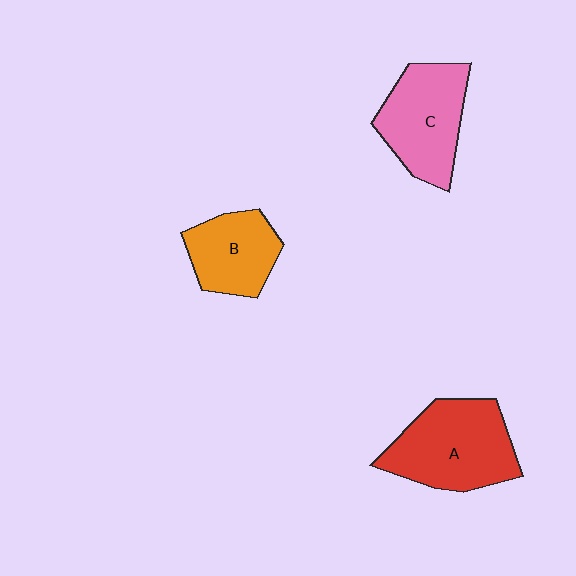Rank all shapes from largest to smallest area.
From largest to smallest: A (red), C (pink), B (orange).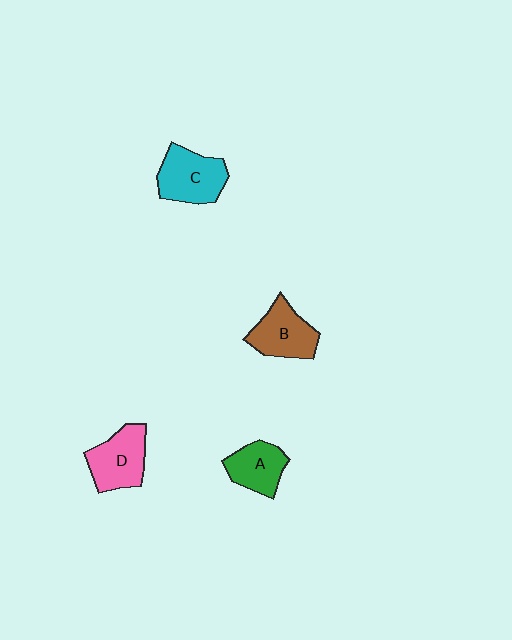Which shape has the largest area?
Shape C (cyan).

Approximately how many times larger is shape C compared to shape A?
Approximately 1.3 times.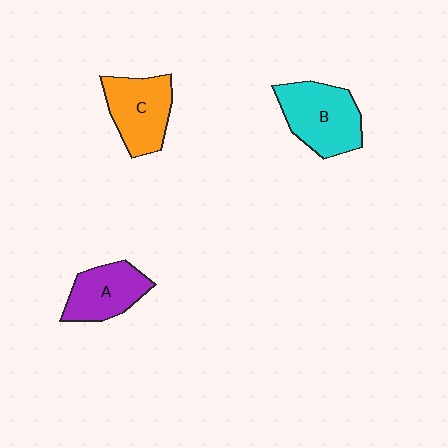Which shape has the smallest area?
Shape A (purple).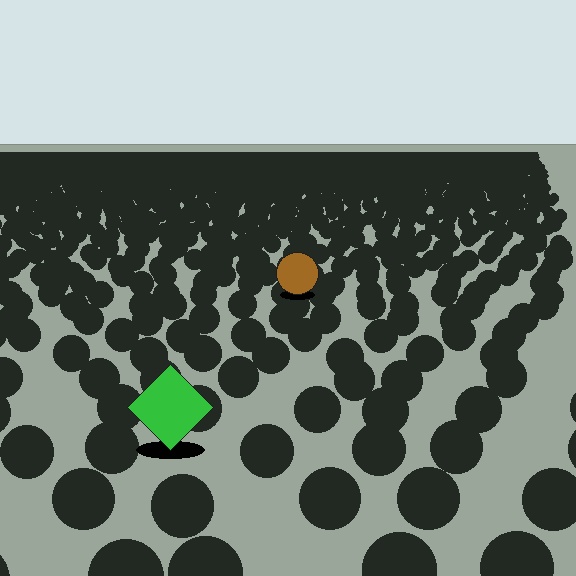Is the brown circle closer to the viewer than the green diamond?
No. The green diamond is closer — you can tell from the texture gradient: the ground texture is coarser near it.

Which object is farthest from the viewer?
The brown circle is farthest from the viewer. It appears smaller and the ground texture around it is denser.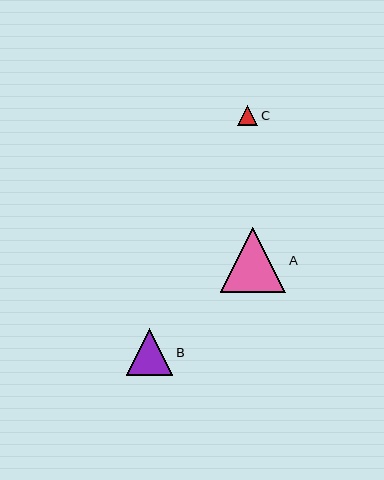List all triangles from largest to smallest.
From largest to smallest: A, B, C.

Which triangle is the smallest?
Triangle C is the smallest with a size of approximately 20 pixels.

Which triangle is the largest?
Triangle A is the largest with a size of approximately 66 pixels.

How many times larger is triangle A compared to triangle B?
Triangle A is approximately 1.4 times the size of triangle B.